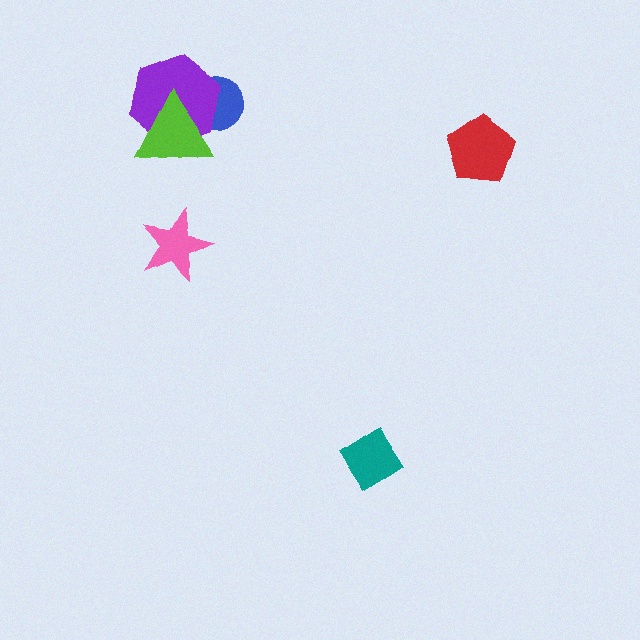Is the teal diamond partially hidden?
No, no other shape covers it.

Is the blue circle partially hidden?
Yes, it is partially covered by another shape.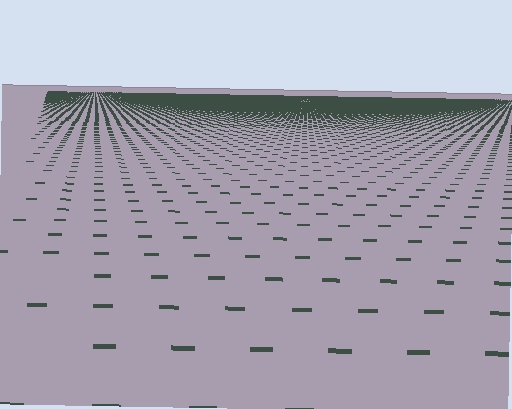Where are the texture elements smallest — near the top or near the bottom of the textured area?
Near the top.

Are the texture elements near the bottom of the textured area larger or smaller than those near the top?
Larger. Near the bottom, elements are closer to the viewer and appear at a bigger on-screen size.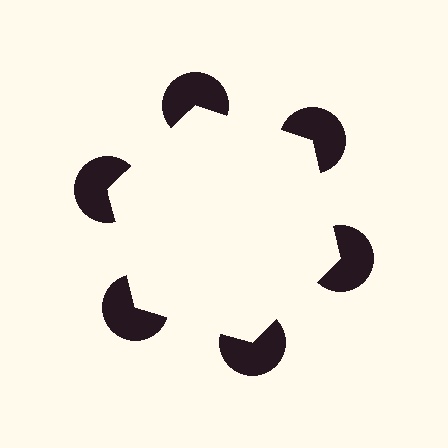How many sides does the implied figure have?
6 sides.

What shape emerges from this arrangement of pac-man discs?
An illusory hexagon — its edges are inferred from the aligned wedge cuts in the pac-man discs, not physically drawn.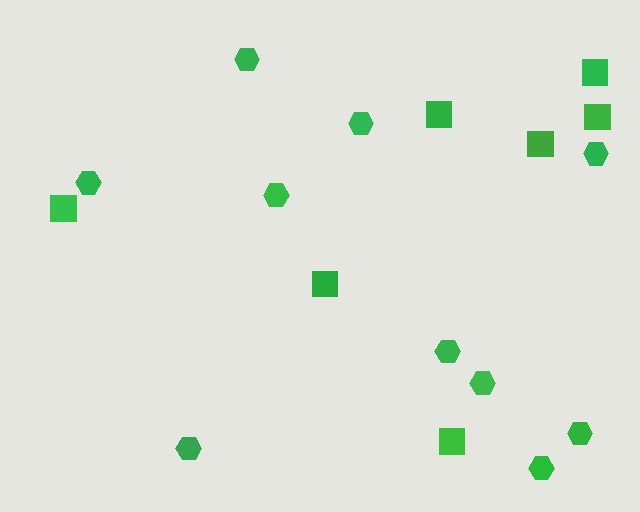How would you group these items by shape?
There are 2 groups: one group of hexagons (10) and one group of squares (7).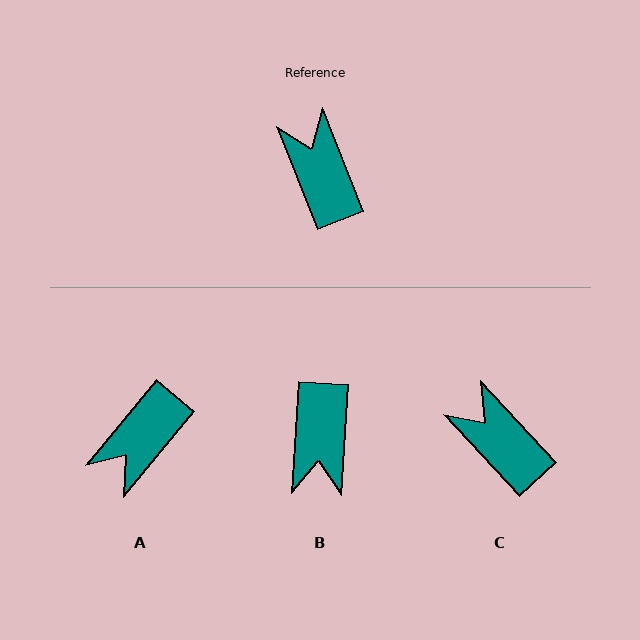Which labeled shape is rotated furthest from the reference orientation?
B, about 155 degrees away.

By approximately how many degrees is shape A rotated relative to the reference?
Approximately 119 degrees counter-clockwise.